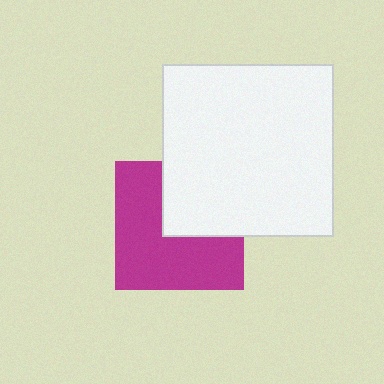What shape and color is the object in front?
The object in front is a white square.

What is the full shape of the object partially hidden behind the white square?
The partially hidden object is a magenta square.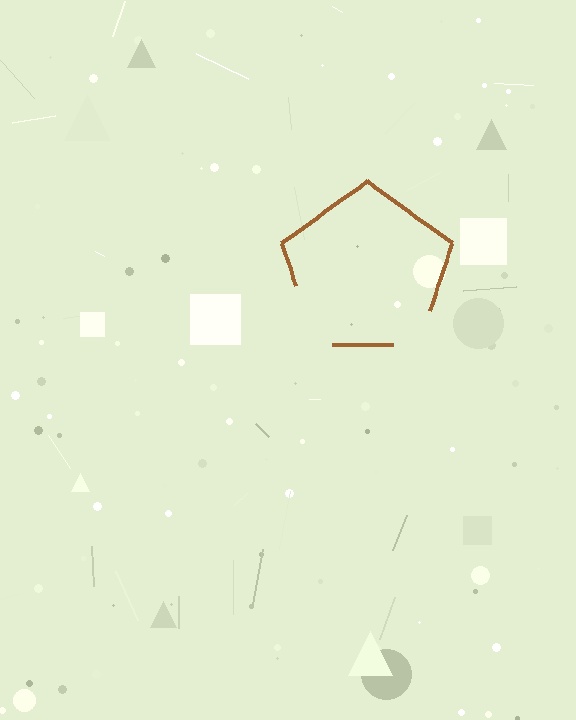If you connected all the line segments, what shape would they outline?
They would outline a pentagon.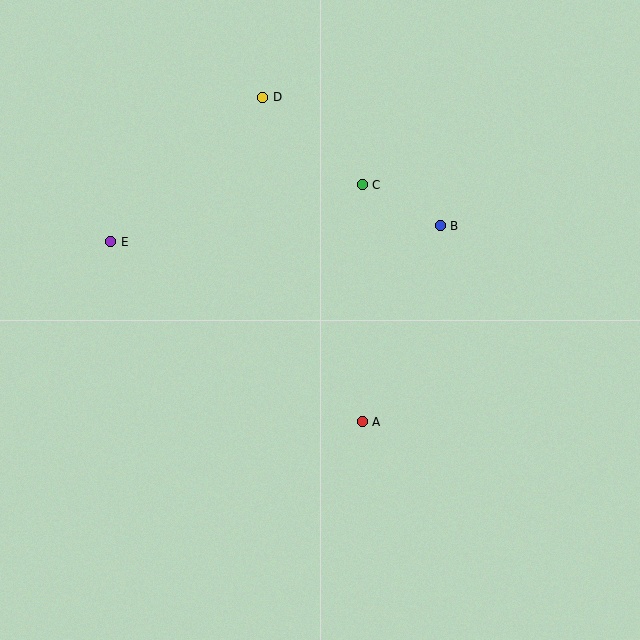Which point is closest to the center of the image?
Point A at (362, 422) is closest to the center.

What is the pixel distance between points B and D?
The distance between B and D is 219 pixels.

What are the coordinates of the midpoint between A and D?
The midpoint between A and D is at (312, 260).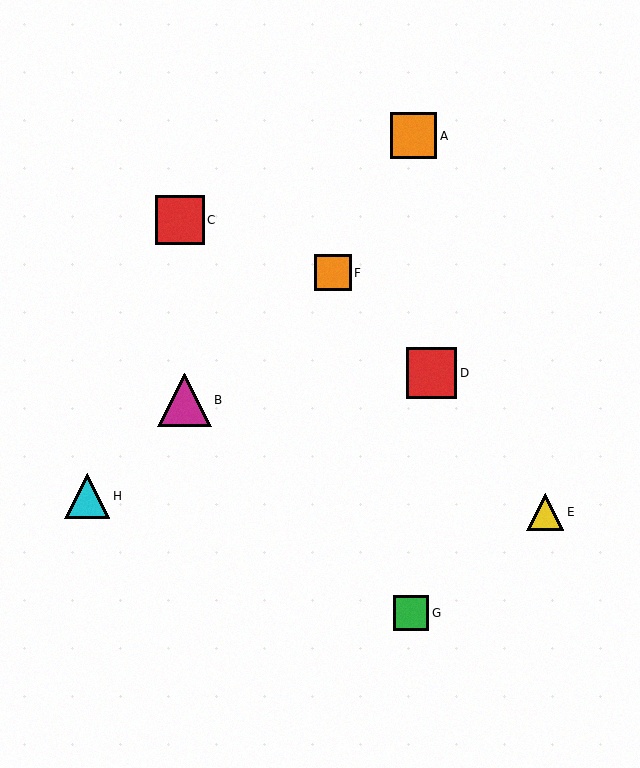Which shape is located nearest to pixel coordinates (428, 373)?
The red square (labeled D) at (432, 373) is nearest to that location.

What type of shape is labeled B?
Shape B is a magenta triangle.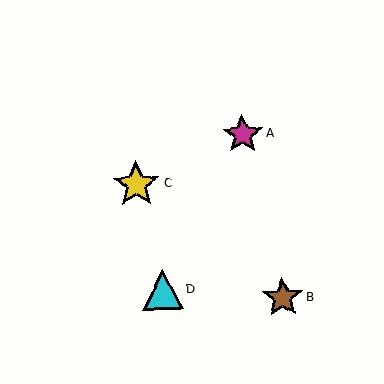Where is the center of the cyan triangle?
The center of the cyan triangle is at (163, 290).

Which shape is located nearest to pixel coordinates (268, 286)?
The brown star (labeled B) at (283, 298) is nearest to that location.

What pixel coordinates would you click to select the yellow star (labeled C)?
Click at (137, 184) to select the yellow star C.